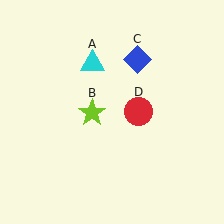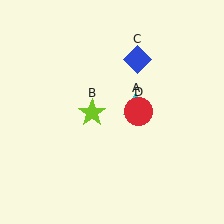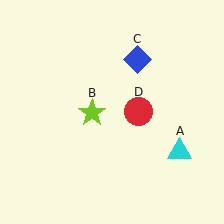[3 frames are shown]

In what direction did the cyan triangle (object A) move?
The cyan triangle (object A) moved down and to the right.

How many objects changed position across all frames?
1 object changed position: cyan triangle (object A).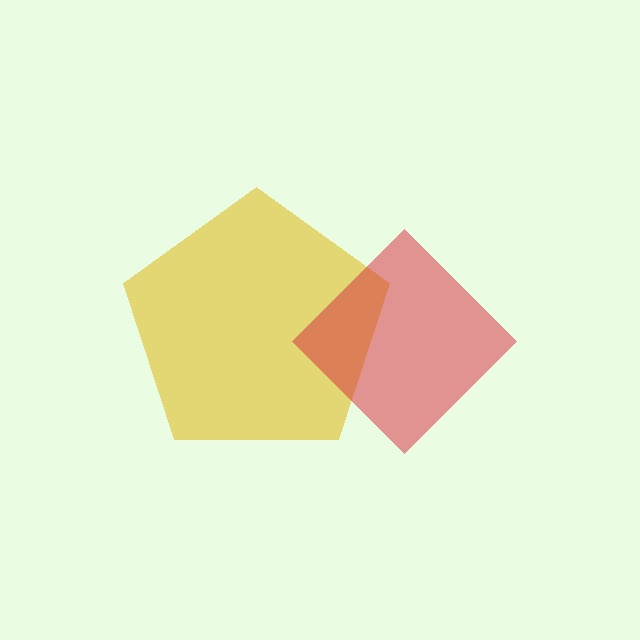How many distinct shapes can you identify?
There are 2 distinct shapes: a yellow pentagon, a red diamond.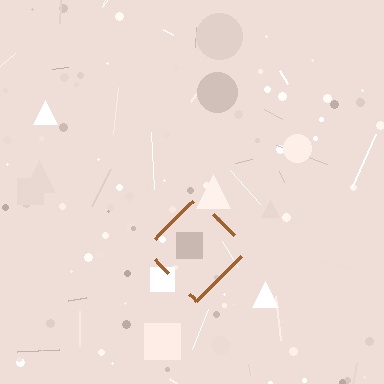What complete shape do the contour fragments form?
The contour fragments form a diamond.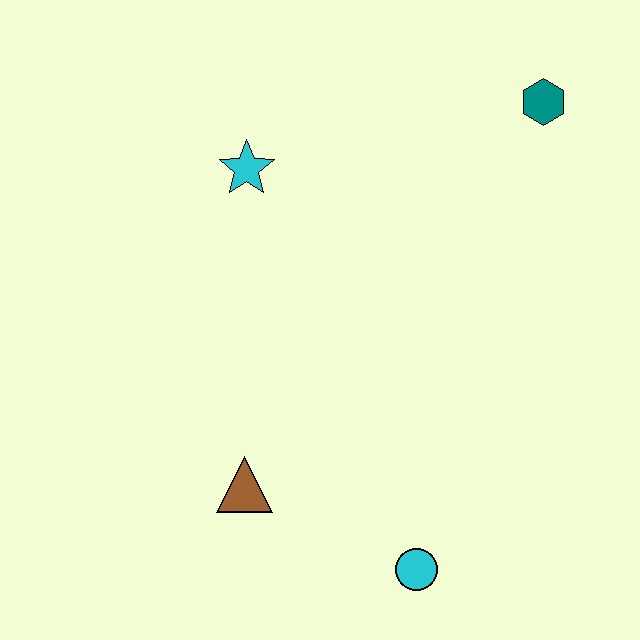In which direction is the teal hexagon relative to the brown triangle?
The teal hexagon is above the brown triangle.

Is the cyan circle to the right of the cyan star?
Yes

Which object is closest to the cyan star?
The teal hexagon is closest to the cyan star.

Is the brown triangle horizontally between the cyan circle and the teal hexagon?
No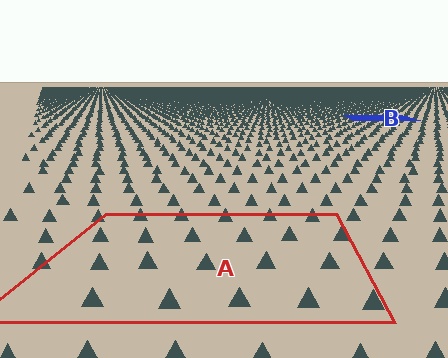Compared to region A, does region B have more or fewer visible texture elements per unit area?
Region B has more texture elements per unit area — they are packed more densely because it is farther away.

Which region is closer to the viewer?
Region A is closer. The texture elements there are larger and more spread out.